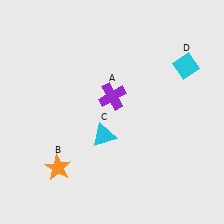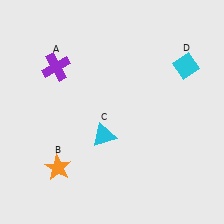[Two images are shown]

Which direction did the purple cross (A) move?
The purple cross (A) moved left.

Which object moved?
The purple cross (A) moved left.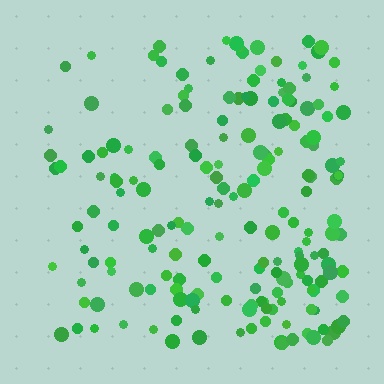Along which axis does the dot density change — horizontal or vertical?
Horizontal.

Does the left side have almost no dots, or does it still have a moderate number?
Still a moderate number, just noticeably fewer than the right.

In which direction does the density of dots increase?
From left to right, with the right side densest.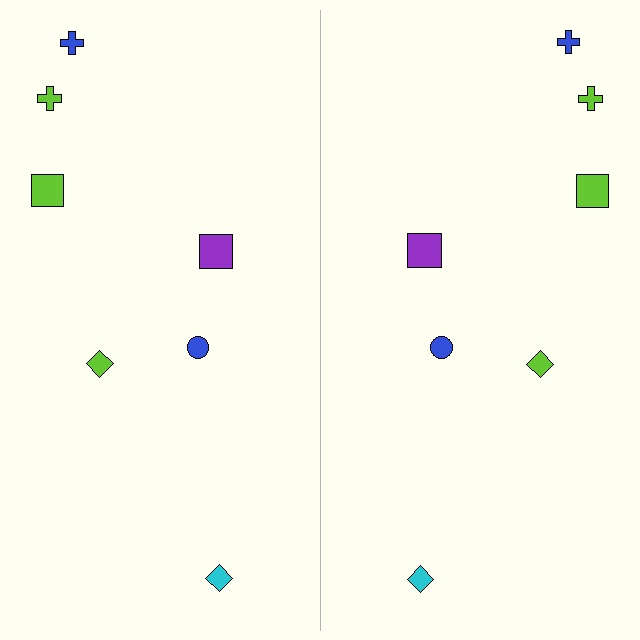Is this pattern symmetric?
Yes, this pattern has bilateral (reflection) symmetry.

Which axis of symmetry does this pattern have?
The pattern has a vertical axis of symmetry running through the center of the image.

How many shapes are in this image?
There are 14 shapes in this image.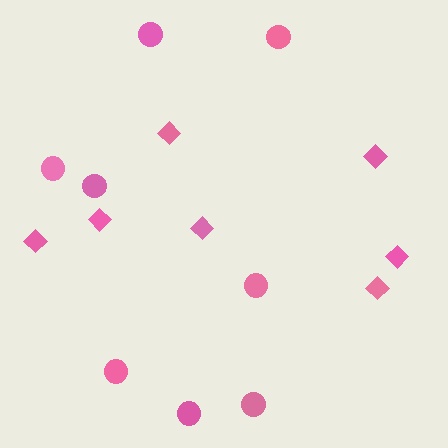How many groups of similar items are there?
There are 2 groups: one group of circles (8) and one group of diamonds (7).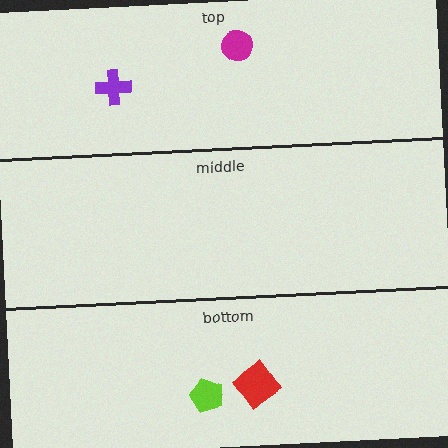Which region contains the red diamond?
The bottom region.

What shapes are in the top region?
The magenta circle, the purple cross.